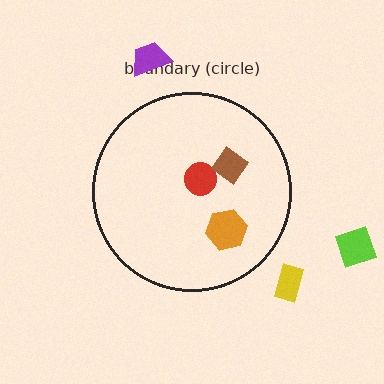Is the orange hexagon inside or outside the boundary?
Inside.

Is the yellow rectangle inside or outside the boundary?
Outside.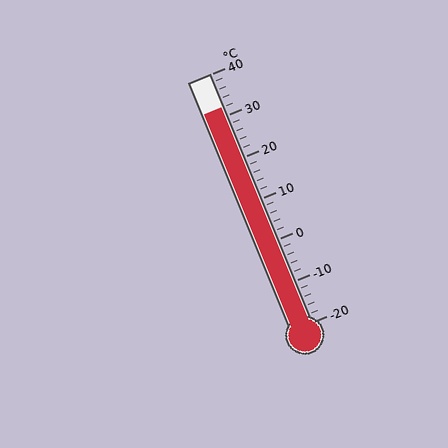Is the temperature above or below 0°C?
The temperature is above 0°C.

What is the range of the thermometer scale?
The thermometer scale ranges from -20°C to 40°C.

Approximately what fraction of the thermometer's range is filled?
The thermometer is filled to approximately 85% of its range.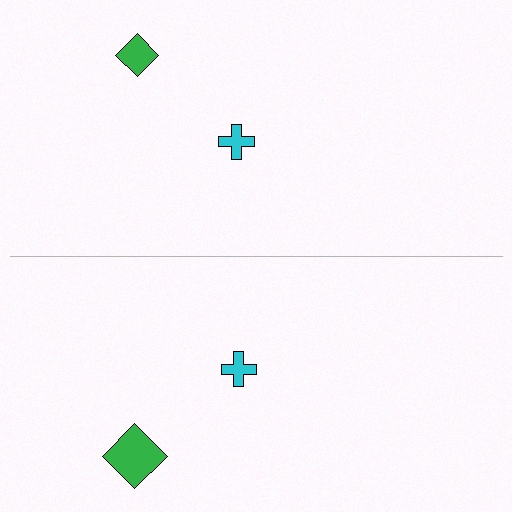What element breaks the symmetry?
The green diamond on the bottom side has a different size than its mirror counterpart.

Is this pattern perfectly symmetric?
No, the pattern is not perfectly symmetric. The green diamond on the bottom side has a different size than its mirror counterpart.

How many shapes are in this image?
There are 4 shapes in this image.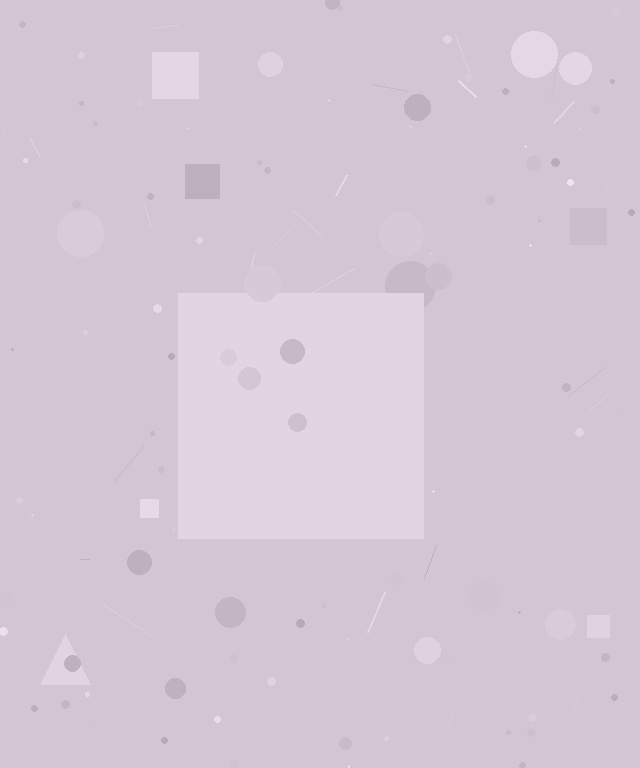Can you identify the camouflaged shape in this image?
The camouflaged shape is a square.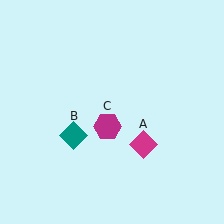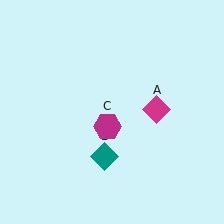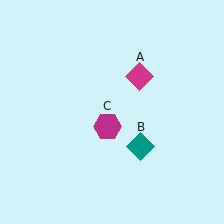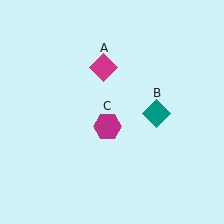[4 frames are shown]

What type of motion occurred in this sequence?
The magenta diamond (object A), teal diamond (object B) rotated counterclockwise around the center of the scene.